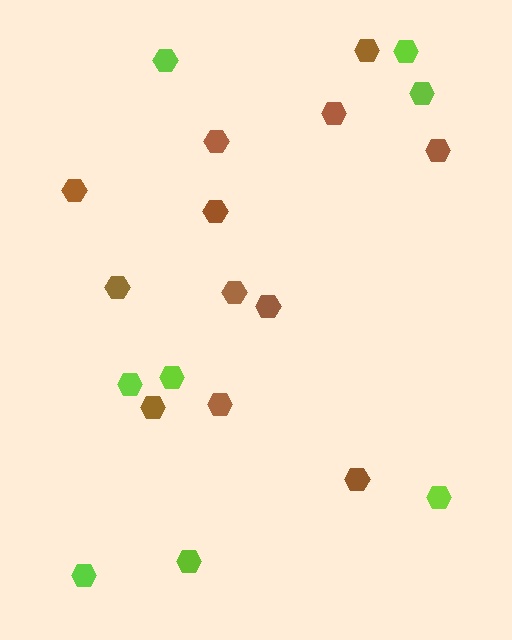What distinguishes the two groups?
There are 2 groups: one group of lime hexagons (8) and one group of brown hexagons (12).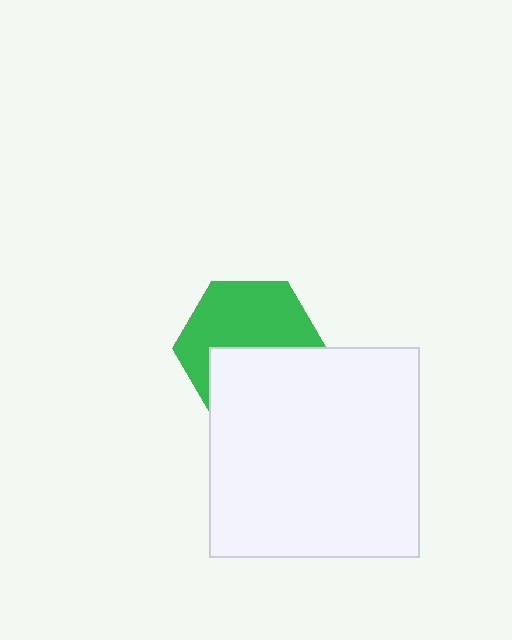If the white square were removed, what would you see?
You would see the complete green hexagon.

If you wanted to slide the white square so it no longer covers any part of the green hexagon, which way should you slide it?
Slide it down — that is the most direct way to separate the two shapes.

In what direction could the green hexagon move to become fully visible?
The green hexagon could move up. That would shift it out from behind the white square entirely.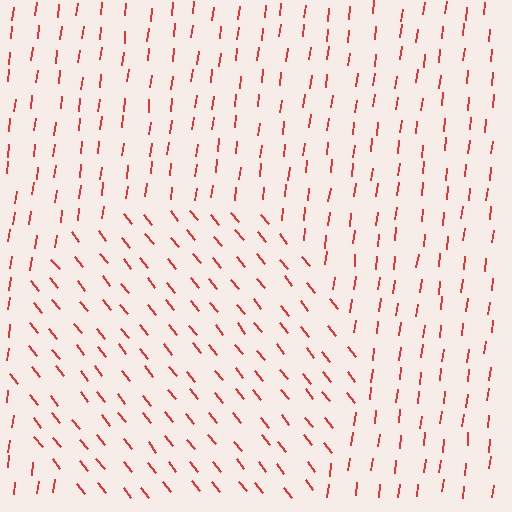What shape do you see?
I see a circle.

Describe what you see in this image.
The image is filled with small red line segments. A circle region in the image has lines oriented differently from the surrounding lines, creating a visible texture boundary.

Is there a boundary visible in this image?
Yes, there is a texture boundary formed by a change in line orientation.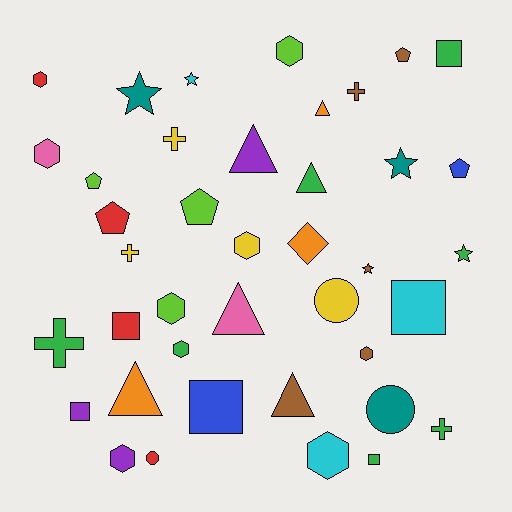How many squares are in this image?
There are 6 squares.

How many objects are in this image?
There are 40 objects.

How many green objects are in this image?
There are 7 green objects.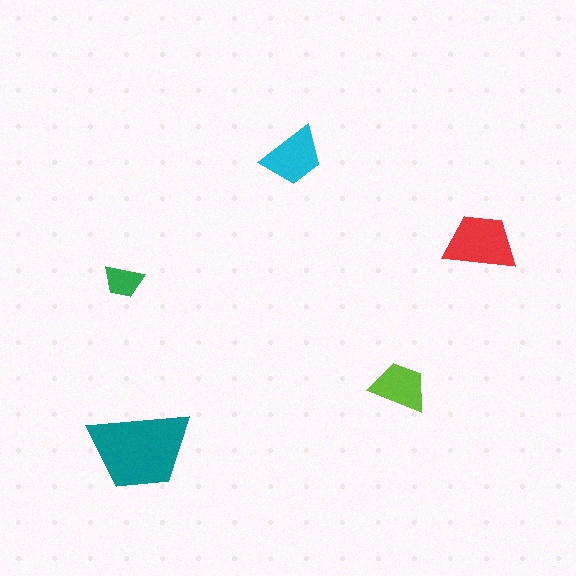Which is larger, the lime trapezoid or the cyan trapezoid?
The cyan one.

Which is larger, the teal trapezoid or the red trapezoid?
The teal one.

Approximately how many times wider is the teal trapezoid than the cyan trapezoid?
About 1.5 times wider.